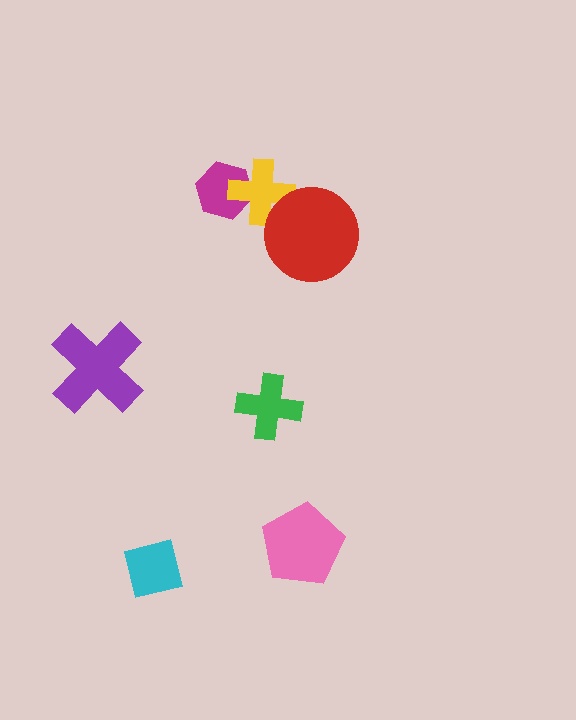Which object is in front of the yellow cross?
The red circle is in front of the yellow cross.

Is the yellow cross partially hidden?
Yes, it is partially covered by another shape.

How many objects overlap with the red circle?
1 object overlaps with the red circle.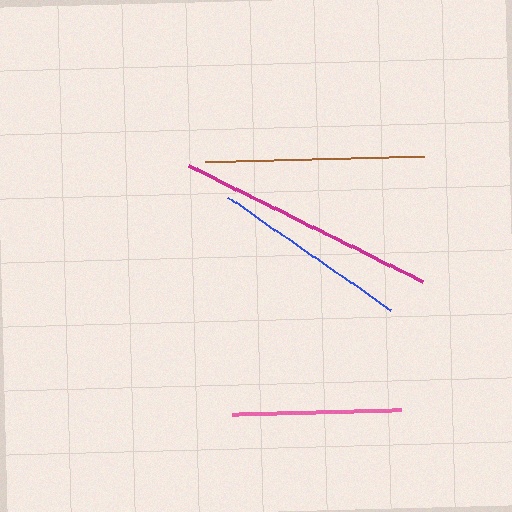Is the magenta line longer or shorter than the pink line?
The magenta line is longer than the pink line.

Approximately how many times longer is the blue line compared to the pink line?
The blue line is approximately 1.2 times the length of the pink line.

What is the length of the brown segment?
The brown segment is approximately 220 pixels long.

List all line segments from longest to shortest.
From longest to shortest: magenta, brown, blue, pink.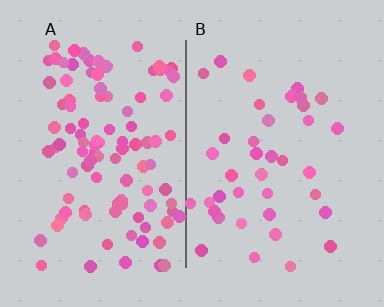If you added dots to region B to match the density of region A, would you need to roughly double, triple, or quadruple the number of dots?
Approximately triple.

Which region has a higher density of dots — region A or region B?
A (the left).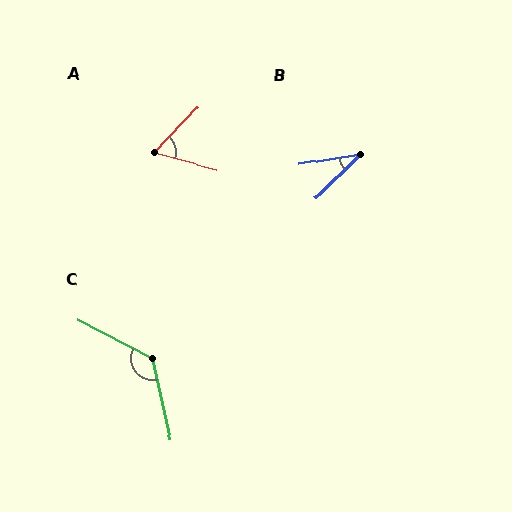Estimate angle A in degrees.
Approximately 61 degrees.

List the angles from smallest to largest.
B (35°), A (61°), C (130°).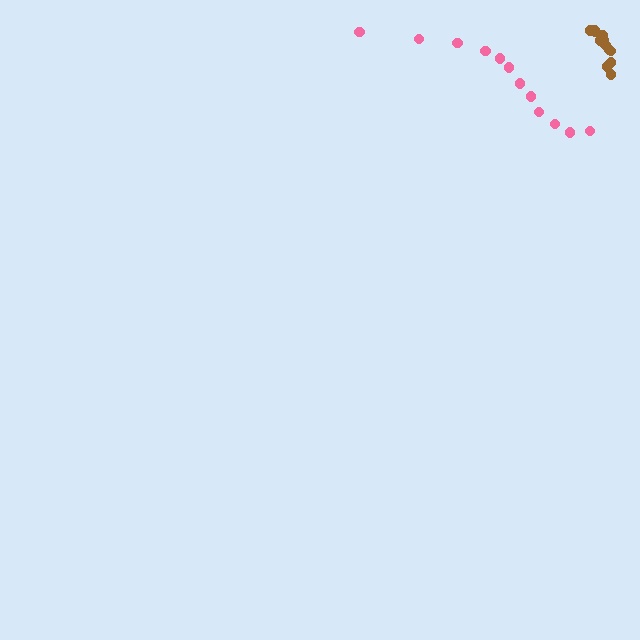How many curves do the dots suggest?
There are 2 distinct paths.